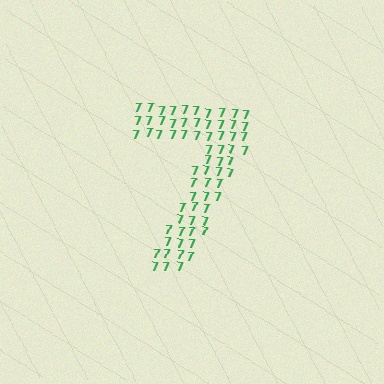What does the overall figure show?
The overall figure shows the digit 7.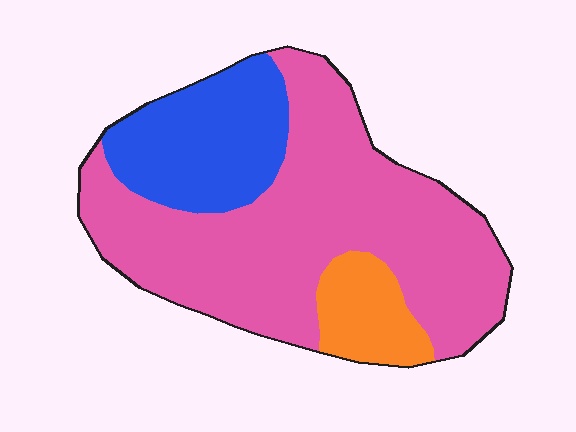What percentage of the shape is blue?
Blue takes up about one quarter (1/4) of the shape.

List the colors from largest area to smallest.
From largest to smallest: pink, blue, orange.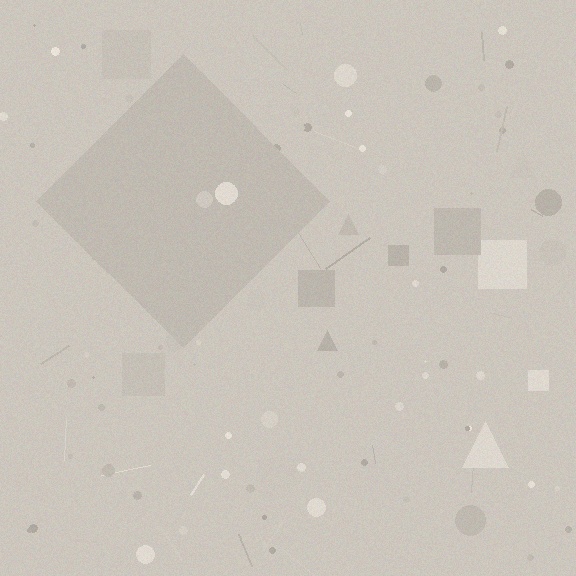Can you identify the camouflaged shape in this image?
The camouflaged shape is a diamond.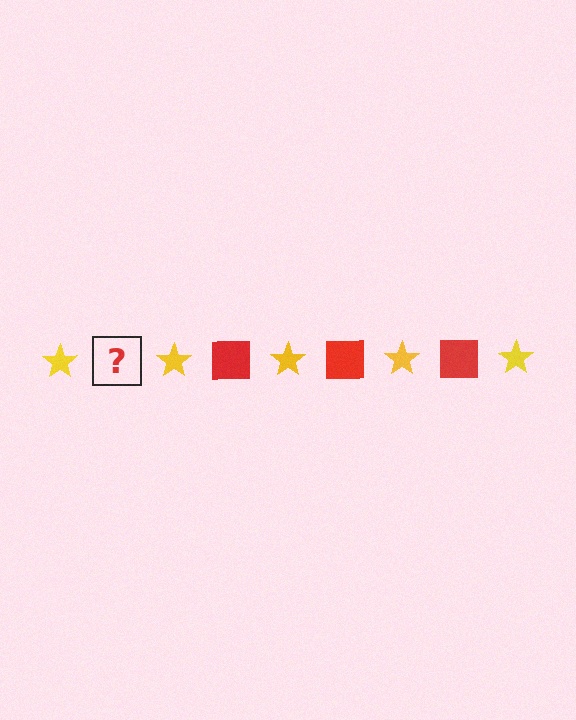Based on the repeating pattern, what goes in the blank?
The blank should be a red square.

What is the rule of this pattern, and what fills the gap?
The rule is that the pattern alternates between yellow star and red square. The gap should be filled with a red square.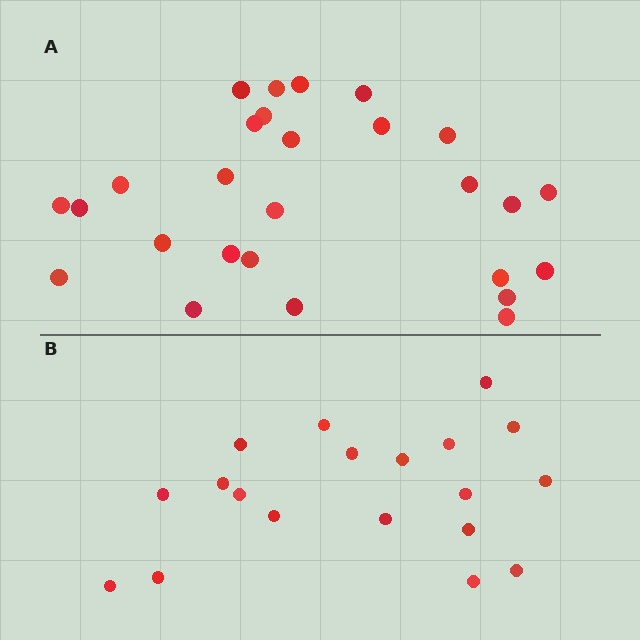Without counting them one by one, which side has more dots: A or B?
Region A (the top region) has more dots.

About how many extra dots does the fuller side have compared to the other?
Region A has roughly 8 or so more dots than region B.